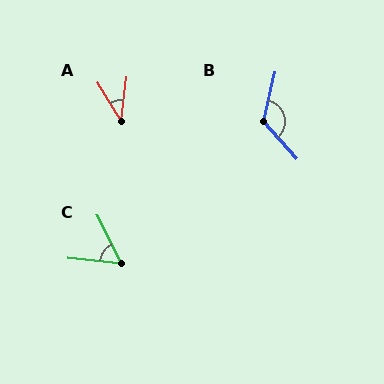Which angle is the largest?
B, at approximately 126 degrees.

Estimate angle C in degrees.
Approximately 57 degrees.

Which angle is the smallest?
A, at approximately 38 degrees.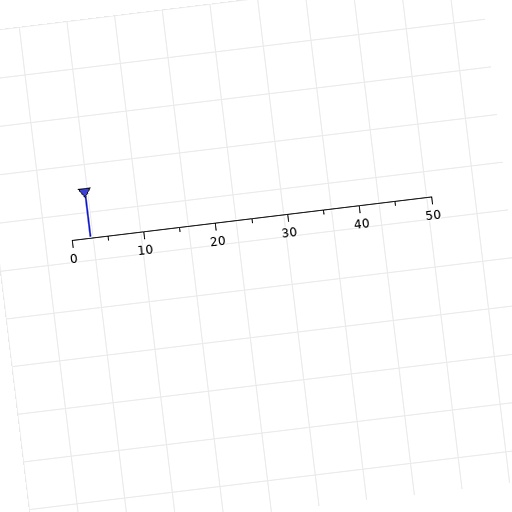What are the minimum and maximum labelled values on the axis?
The axis runs from 0 to 50.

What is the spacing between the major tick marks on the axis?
The major ticks are spaced 10 apart.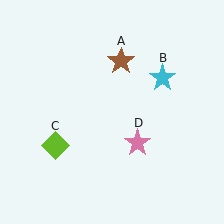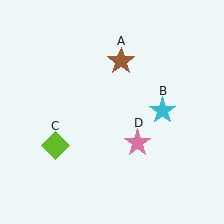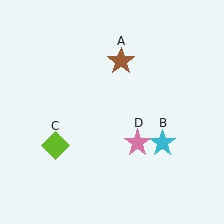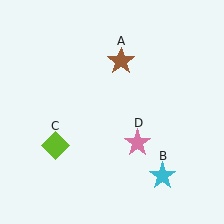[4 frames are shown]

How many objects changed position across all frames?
1 object changed position: cyan star (object B).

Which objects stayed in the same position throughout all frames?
Brown star (object A) and lime diamond (object C) and pink star (object D) remained stationary.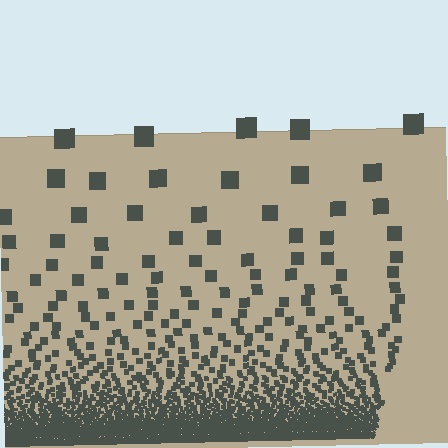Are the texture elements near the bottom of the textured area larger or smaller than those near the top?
Smaller. The gradient is inverted — elements near the bottom are smaller and denser.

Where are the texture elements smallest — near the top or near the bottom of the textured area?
Near the bottom.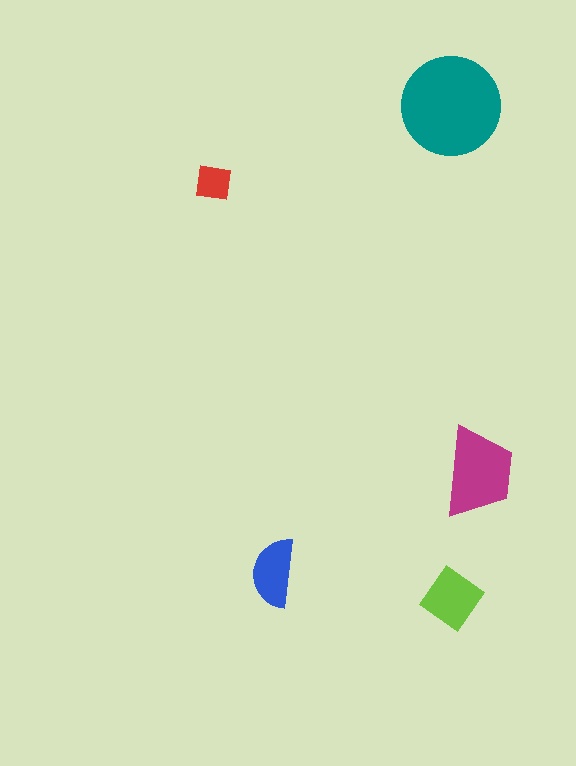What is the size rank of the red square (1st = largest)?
5th.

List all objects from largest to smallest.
The teal circle, the magenta trapezoid, the lime diamond, the blue semicircle, the red square.